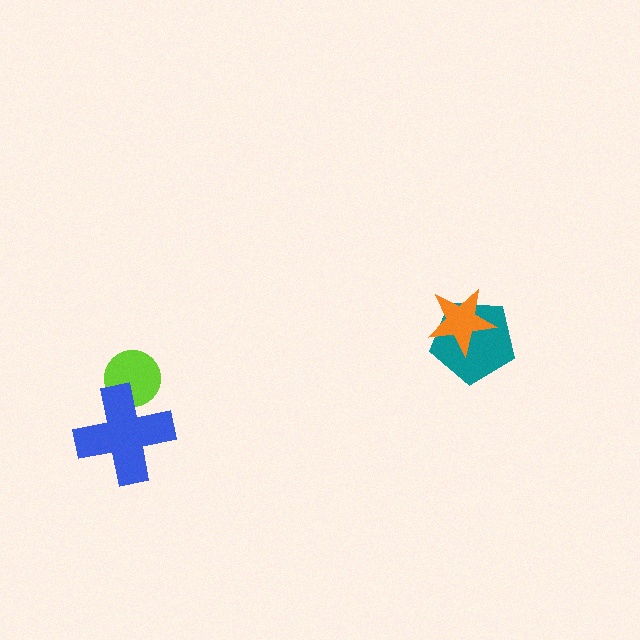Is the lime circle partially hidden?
Yes, it is partially covered by another shape.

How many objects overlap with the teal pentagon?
1 object overlaps with the teal pentagon.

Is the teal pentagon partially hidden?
Yes, it is partially covered by another shape.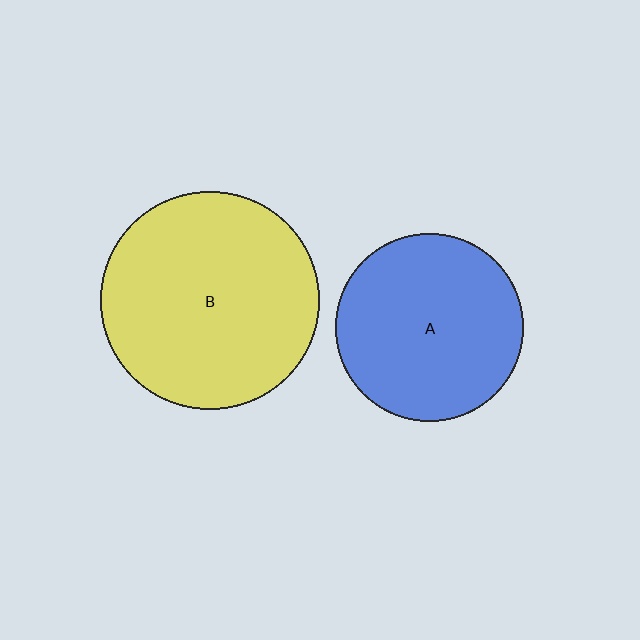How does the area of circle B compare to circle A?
Approximately 1.3 times.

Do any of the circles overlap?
No, none of the circles overlap.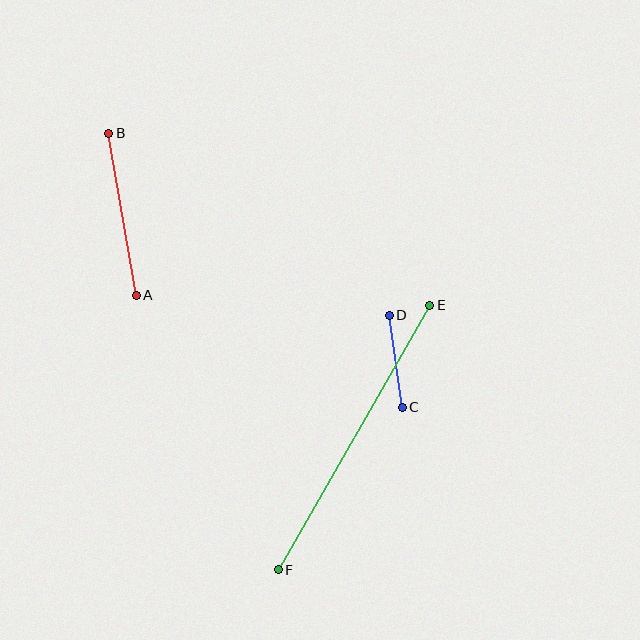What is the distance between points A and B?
The distance is approximately 164 pixels.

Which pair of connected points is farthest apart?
Points E and F are farthest apart.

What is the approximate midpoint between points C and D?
The midpoint is at approximately (396, 361) pixels.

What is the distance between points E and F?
The distance is approximately 304 pixels.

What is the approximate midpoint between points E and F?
The midpoint is at approximately (354, 438) pixels.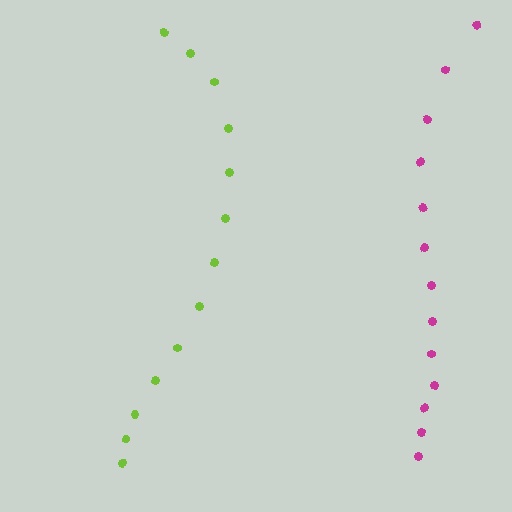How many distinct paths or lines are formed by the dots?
There are 2 distinct paths.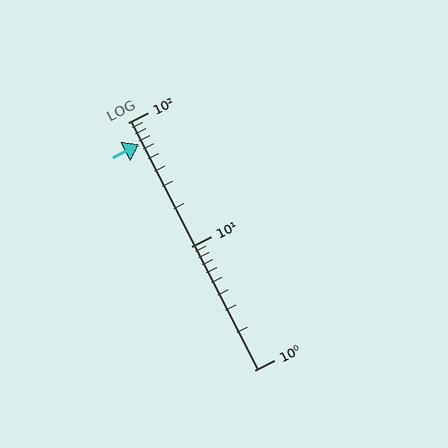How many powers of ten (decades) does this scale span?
The scale spans 2 decades, from 1 to 100.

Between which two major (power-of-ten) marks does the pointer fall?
The pointer is between 10 and 100.